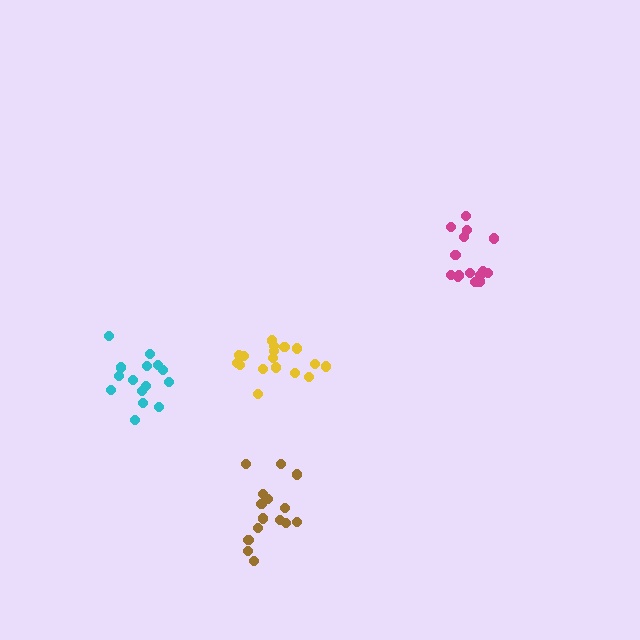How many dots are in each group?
Group 1: 15 dots, Group 2: 15 dots, Group 3: 15 dots, Group 4: 17 dots (62 total).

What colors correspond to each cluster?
The clusters are colored: brown, magenta, cyan, yellow.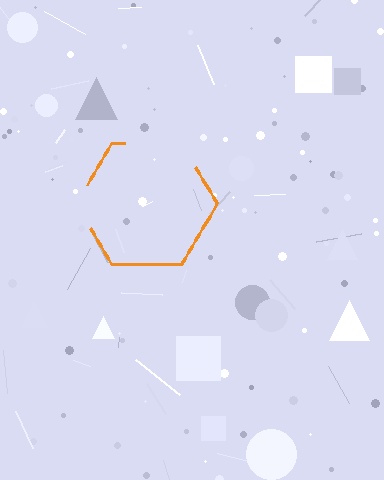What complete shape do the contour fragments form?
The contour fragments form a hexagon.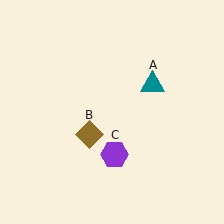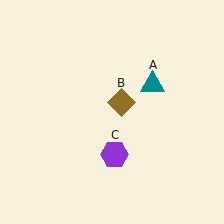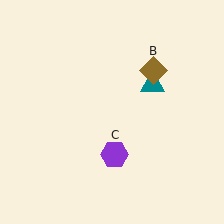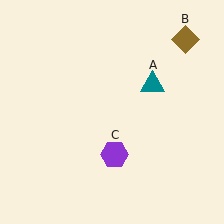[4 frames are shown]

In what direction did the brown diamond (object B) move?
The brown diamond (object B) moved up and to the right.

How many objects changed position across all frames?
1 object changed position: brown diamond (object B).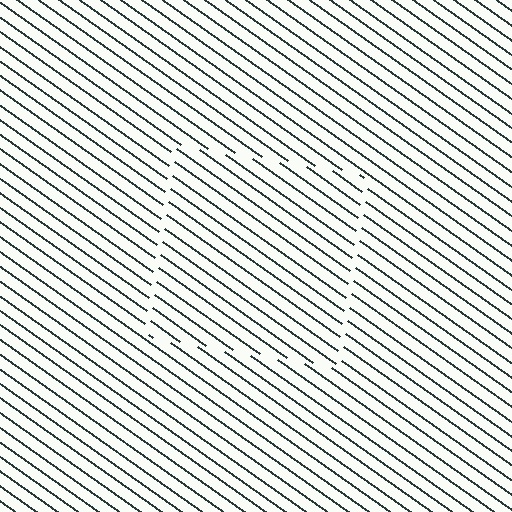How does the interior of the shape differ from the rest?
The interior of the shape contains the same grating, shifted by half a period — the contour is defined by the phase discontinuity where line-ends from the inner and outer gratings abut.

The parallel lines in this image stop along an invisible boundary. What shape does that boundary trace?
An illusory square. The interior of the shape contains the same grating, shifted by half a period — the contour is defined by the phase discontinuity where line-ends from the inner and outer gratings abut.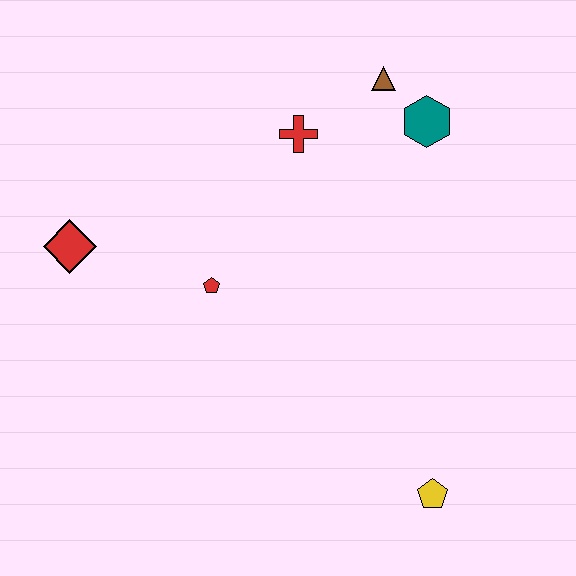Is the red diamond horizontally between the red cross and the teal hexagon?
No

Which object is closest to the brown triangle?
The teal hexagon is closest to the brown triangle.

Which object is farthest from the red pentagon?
The yellow pentagon is farthest from the red pentagon.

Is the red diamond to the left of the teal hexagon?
Yes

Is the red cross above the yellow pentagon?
Yes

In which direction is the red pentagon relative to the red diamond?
The red pentagon is to the right of the red diamond.